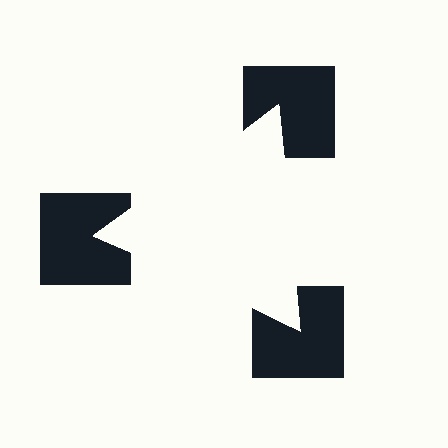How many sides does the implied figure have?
3 sides.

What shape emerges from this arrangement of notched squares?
An illusory triangle — its edges are inferred from the aligned wedge cuts in the notched squares, not physically drawn.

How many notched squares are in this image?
There are 3 — one at each vertex of the illusory triangle.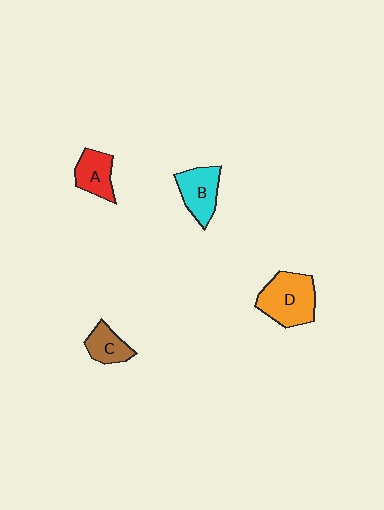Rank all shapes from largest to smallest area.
From largest to smallest: D (orange), B (cyan), A (red), C (brown).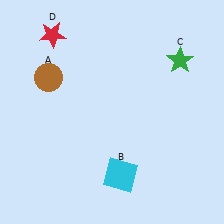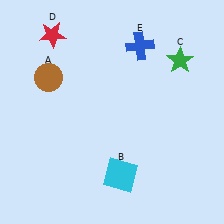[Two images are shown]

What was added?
A blue cross (E) was added in Image 2.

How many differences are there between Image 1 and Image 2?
There is 1 difference between the two images.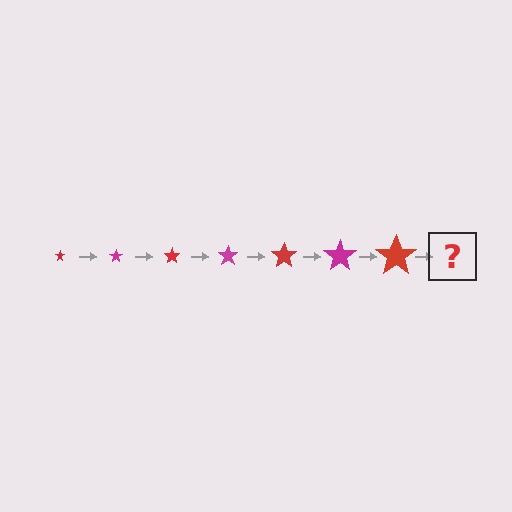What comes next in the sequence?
The next element should be a magenta star, larger than the previous one.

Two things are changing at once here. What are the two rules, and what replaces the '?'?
The two rules are that the star grows larger each step and the color cycles through red and magenta. The '?' should be a magenta star, larger than the previous one.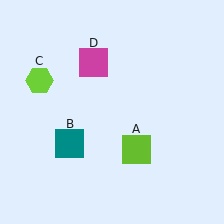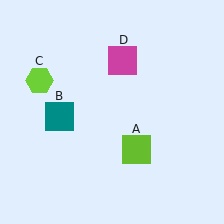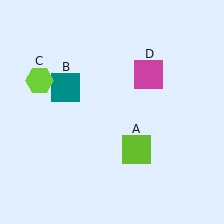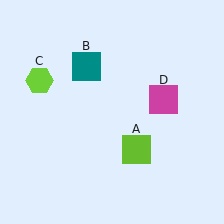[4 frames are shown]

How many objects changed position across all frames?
2 objects changed position: teal square (object B), magenta square (object D).